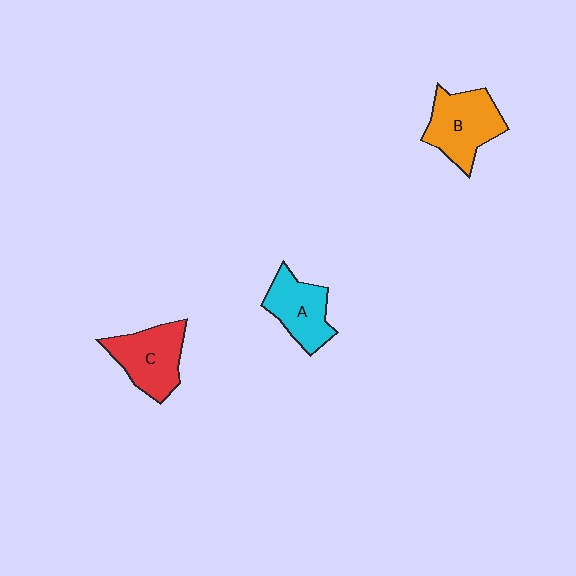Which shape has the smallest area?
Shape A (cyan).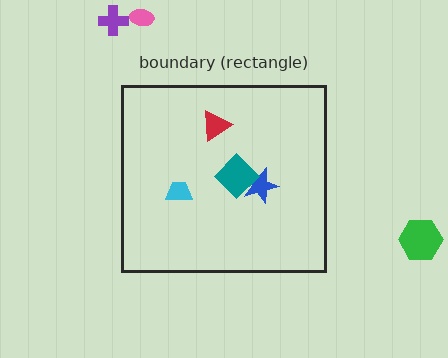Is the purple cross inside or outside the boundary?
Outside.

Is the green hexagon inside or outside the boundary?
Outside.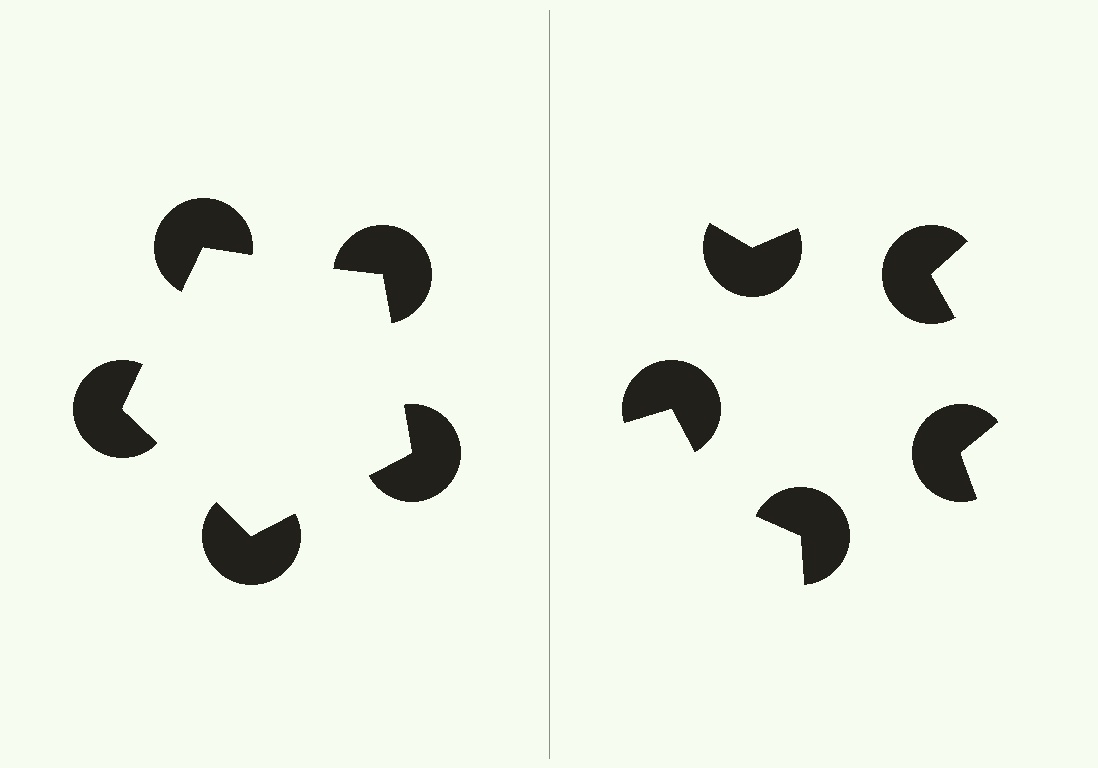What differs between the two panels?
The pac-man discs are positioned identically on both sides; only the wedge orientations differ. On the left they align to a pentagon; on the right they are misaligned.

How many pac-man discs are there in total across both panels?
10 — 5 on each side.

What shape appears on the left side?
An illusory pentagon.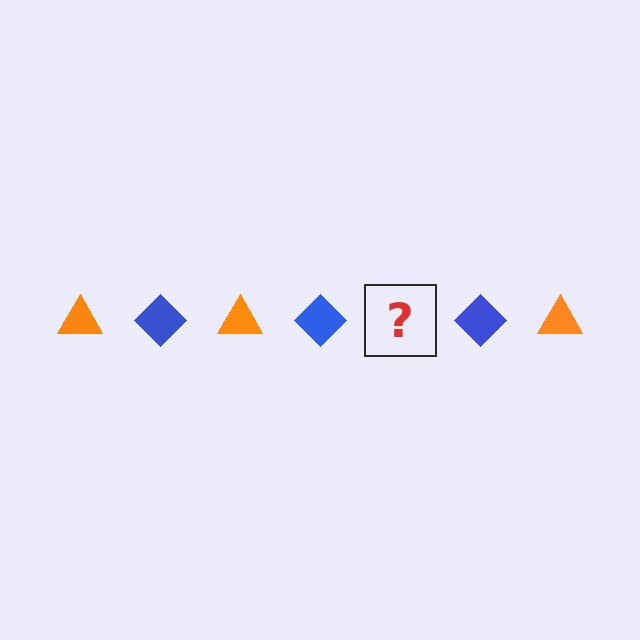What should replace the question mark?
The question mark should be replaced with an orange triangle.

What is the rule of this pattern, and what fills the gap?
The rule is that the pattern alternates between orange triangle and blue diamond. The gap should be filled with an orange triangle.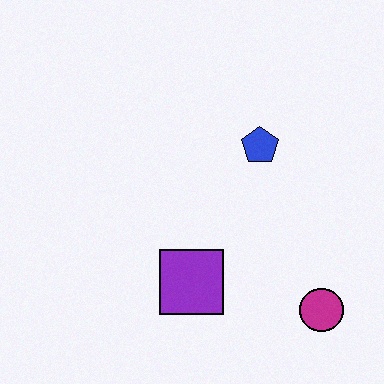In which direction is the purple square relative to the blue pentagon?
The purple square is below the blue pentagon.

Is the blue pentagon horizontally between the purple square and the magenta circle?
Yes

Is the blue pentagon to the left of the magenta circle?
Yes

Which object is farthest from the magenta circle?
The blue pentagon is farthest from the magenta circle.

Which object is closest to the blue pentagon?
The purple square is closest to the blue pentagon.